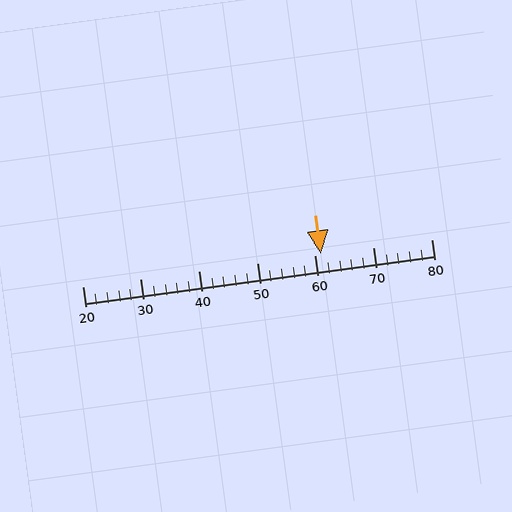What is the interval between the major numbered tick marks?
The major tick marks are spaced 10 units apart.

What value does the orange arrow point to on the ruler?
The orange arrow points to approximately 61.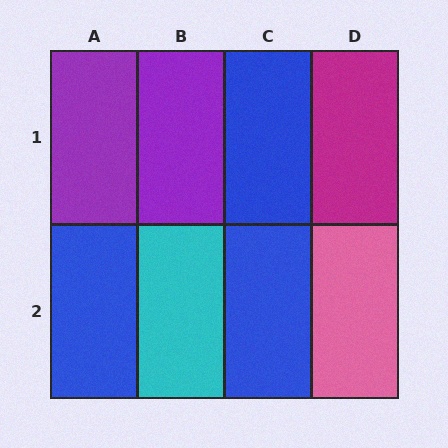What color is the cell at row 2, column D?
Pink.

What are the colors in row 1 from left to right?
Purple, purple, blue, magenta.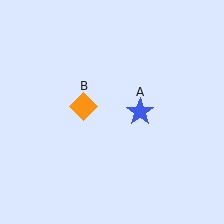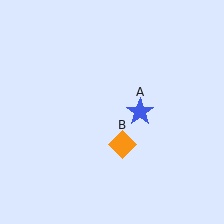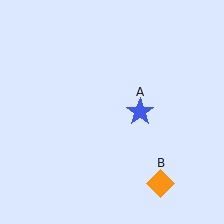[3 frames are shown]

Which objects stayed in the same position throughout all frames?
Blue star (object A) remained stationary.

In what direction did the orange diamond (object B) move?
The orange diamond (object B) moved down and to the right.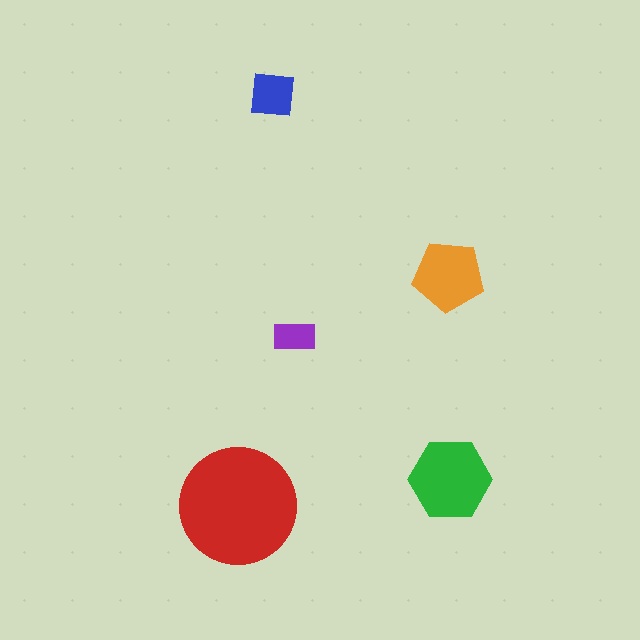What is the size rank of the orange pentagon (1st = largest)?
3rd.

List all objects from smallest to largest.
The purple rectangle, the blue square, the orange pentagon, the green hexagon, the red circle.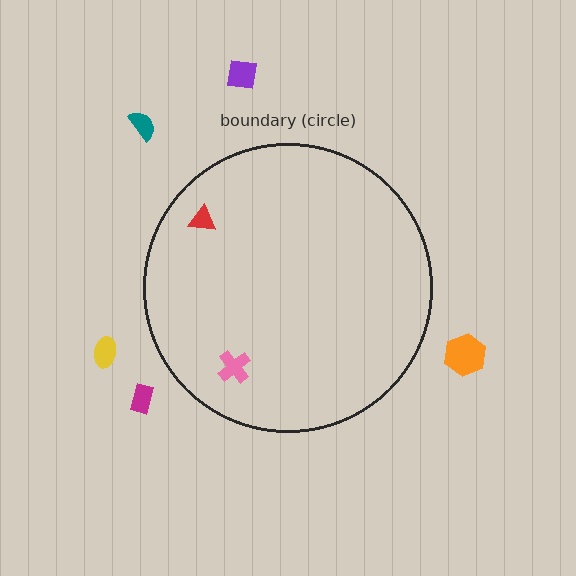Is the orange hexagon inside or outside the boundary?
Outside.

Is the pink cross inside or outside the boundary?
Inside.